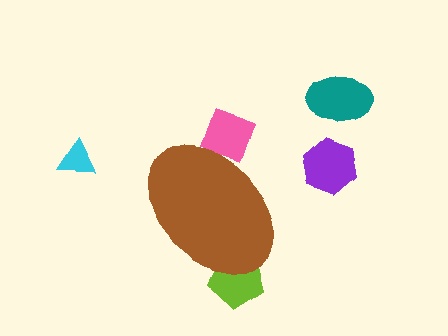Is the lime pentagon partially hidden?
Yes, the lime pentagon is partially hidden behind the brown ellipse.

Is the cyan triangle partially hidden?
No, the cyan triangle is fully visible.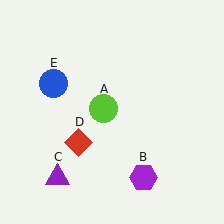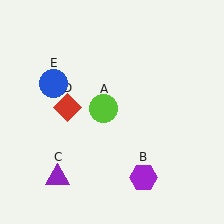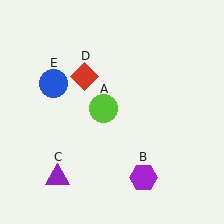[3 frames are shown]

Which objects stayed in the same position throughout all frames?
Lime circle (object A) and purple hexagon (object B) and purple triangle (object C) and blue circle (object E) remained stationary.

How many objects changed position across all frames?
1 object changed position: red diamond (object D).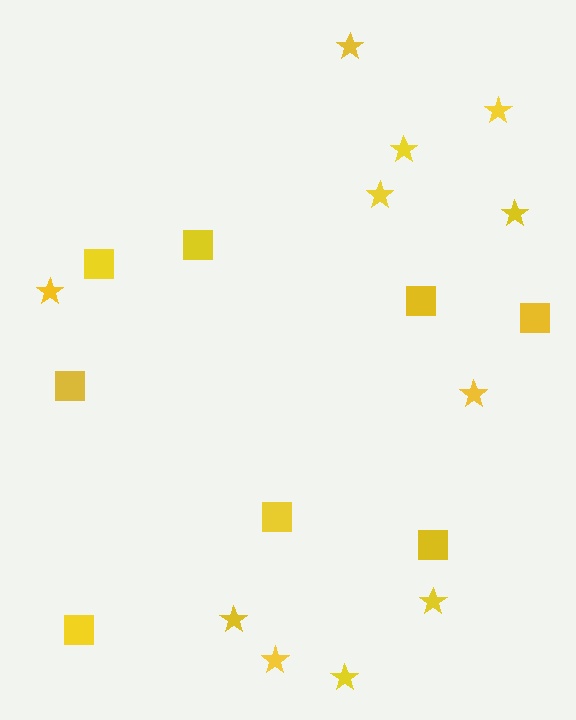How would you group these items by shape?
There are 2 groups: one group of squares (8) and one group of stars (11).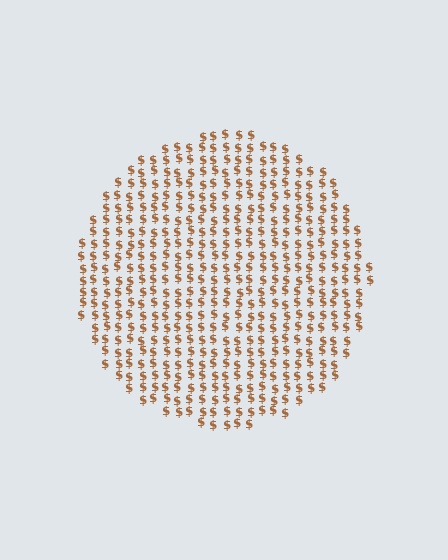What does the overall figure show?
The overall figure shows a circle.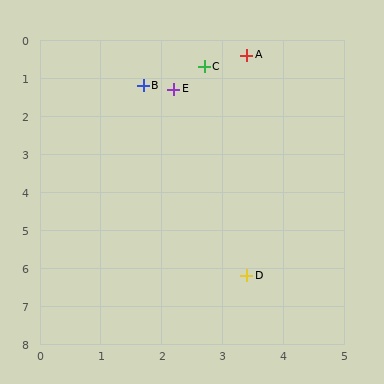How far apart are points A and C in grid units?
Points A and C are about 0.8 grid units apart.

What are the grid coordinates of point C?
Point C is at approximately (2.7, 0.7).